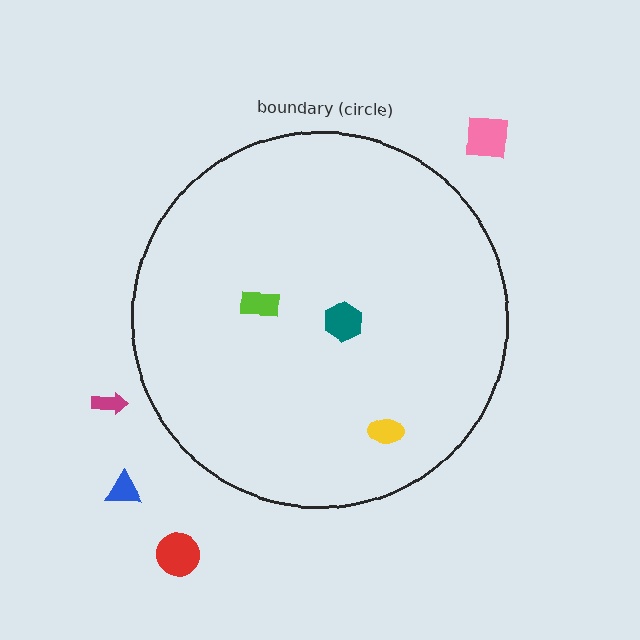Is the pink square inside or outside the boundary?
Outside.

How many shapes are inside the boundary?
3 inside, 4 outside.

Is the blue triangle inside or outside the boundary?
Outside.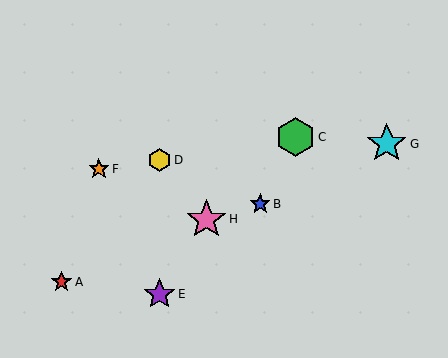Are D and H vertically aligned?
No, D is at x≈159 and H is at x≈206.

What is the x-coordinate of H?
Object H is at x≈206.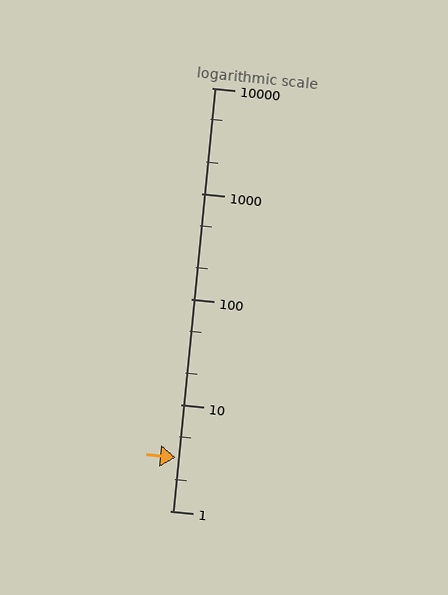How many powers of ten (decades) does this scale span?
The scale spans 4 decades, from 1 to 10000.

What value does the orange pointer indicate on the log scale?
The pointer indicates approximately 3.2.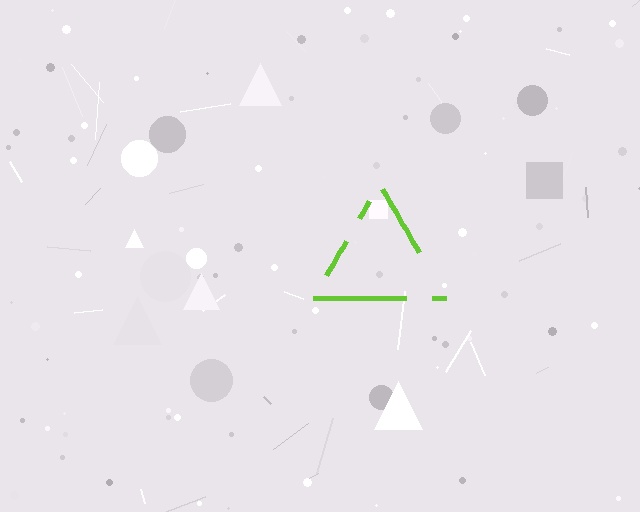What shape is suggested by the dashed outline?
The dashed outline suggests a triangle.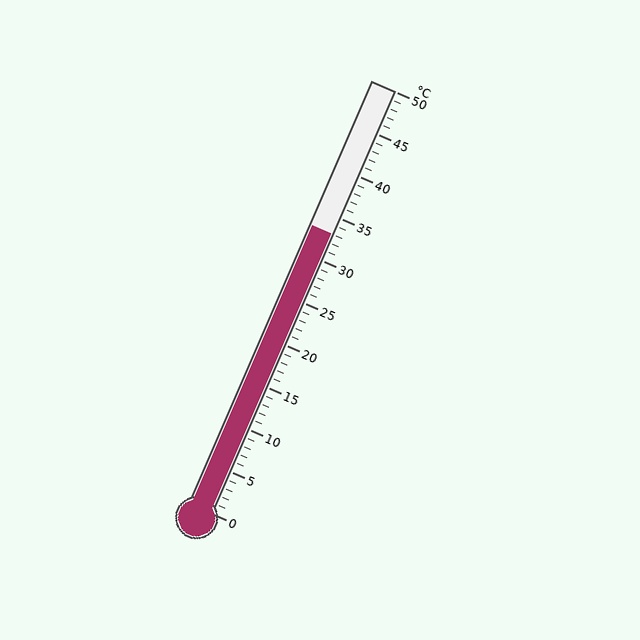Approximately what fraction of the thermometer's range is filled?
The thermometer is filled to approximately 65% of its range.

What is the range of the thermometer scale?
The thermometer scale ranges from 0°C to 50°C.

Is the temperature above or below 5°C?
The temperature is above 5°C.